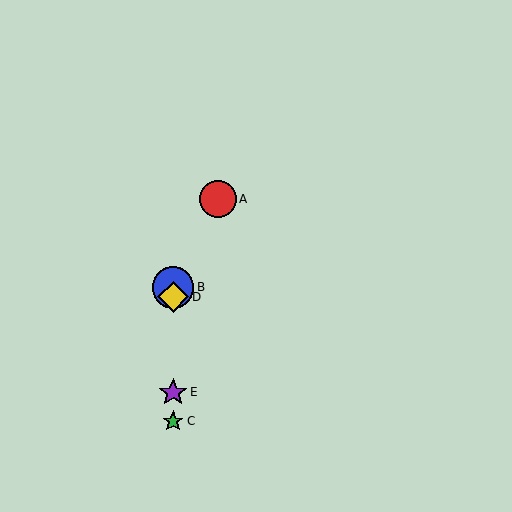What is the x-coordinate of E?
Object E is at x≈173.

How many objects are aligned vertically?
4 objects (B, C, D, E) are aligned vertically.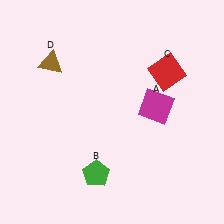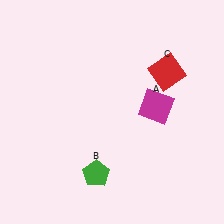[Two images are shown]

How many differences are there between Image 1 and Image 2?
There is 1 difference between the two images.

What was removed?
The brown triangle (D) was removed in Image 2.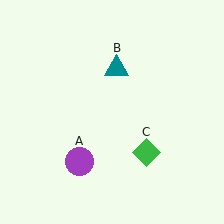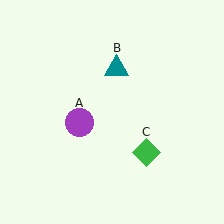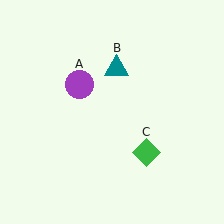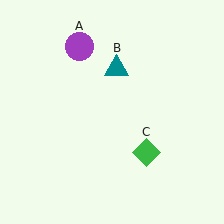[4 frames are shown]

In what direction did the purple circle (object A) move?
The purple circle (object A) moved up.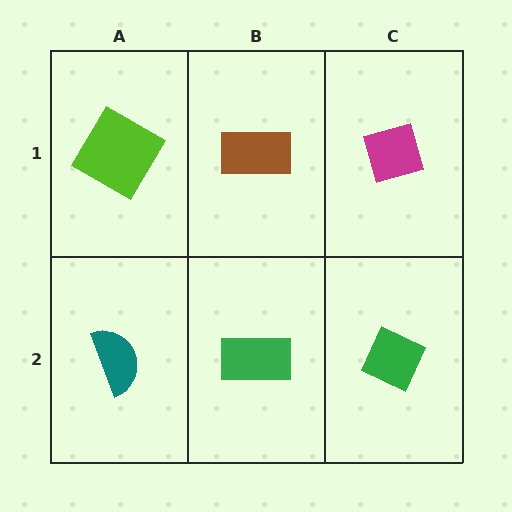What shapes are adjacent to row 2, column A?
A lime diamond (row 1, column A), a green rectangle (row 2, column B).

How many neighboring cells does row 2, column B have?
3.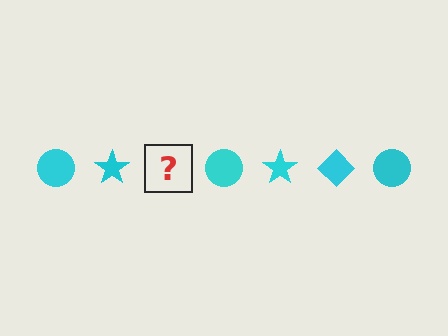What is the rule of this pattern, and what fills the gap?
The rule is that the pattern cycles through circle, star, diamond shapes in cyan. The gap should be filled with a cyan diamond.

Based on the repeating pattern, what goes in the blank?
The blank should be a cyan diamond.